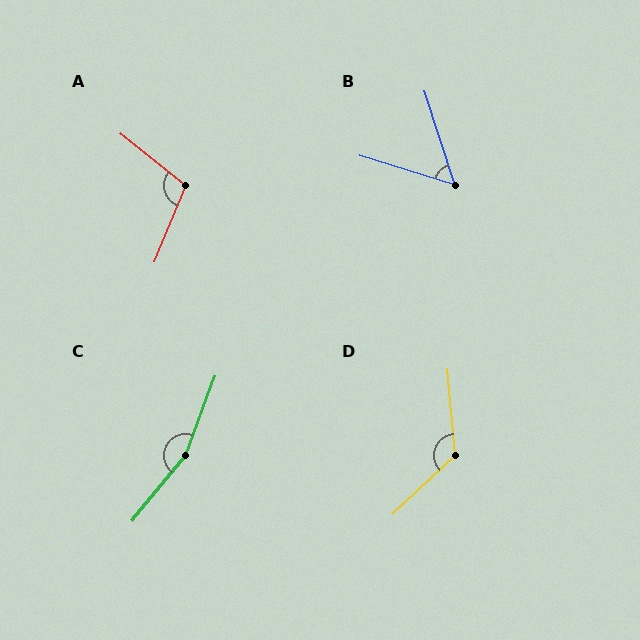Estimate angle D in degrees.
Approximately 128 degrees.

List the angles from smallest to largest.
B (55°), A (106°), D (128°), C (161°).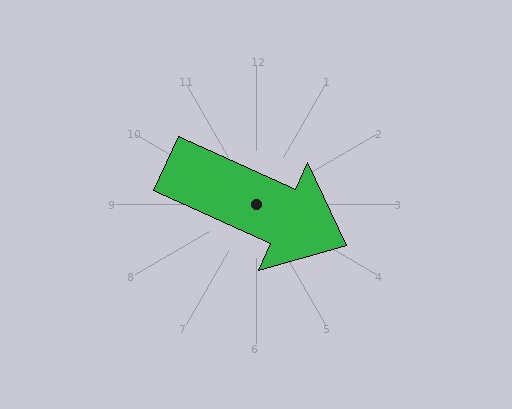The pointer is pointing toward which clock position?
Roughly 4 o'clock.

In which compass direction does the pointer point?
Southeast.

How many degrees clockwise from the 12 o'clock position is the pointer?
Approximately 115 degrees.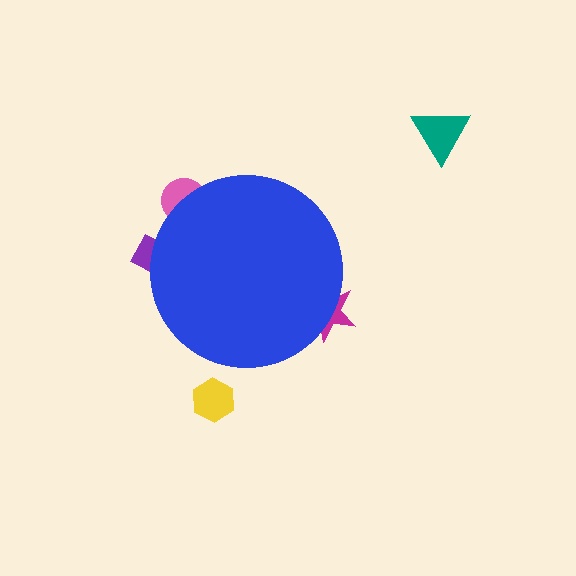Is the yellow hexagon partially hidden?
No, the yellow hexagon is fully visible.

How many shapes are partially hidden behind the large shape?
3 shapes are partially hidden.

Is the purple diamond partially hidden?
Yes, the purple diamond is partially hidden behind the blue circle.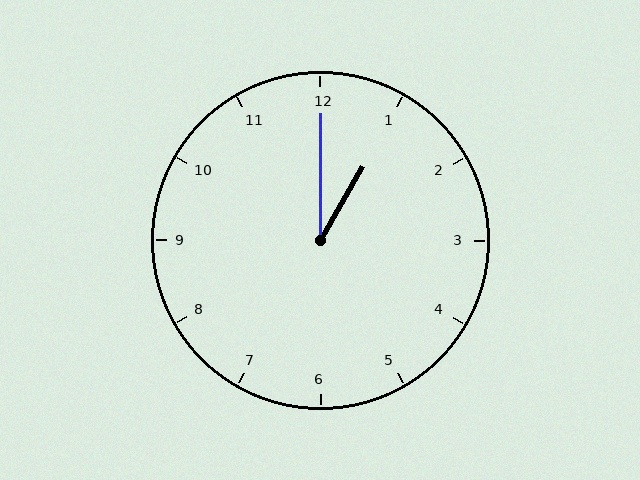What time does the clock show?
1:00.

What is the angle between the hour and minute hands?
Approximately 30 degrees.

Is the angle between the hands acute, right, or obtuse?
It is acute.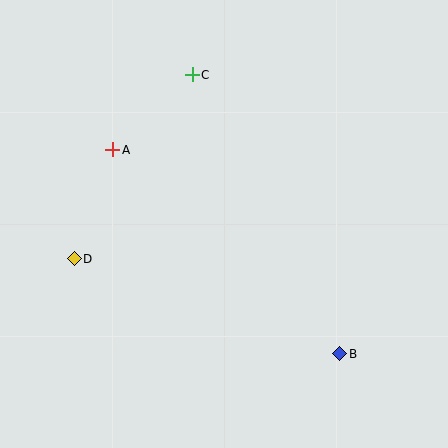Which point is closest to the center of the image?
Point A at (113, 150) is closest to the center.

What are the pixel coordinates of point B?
Point B is at (340, 354).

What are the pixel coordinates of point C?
Point C is at (192, 75).